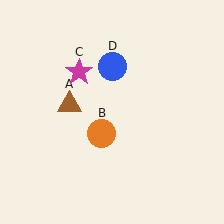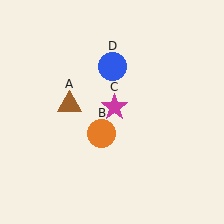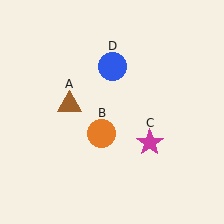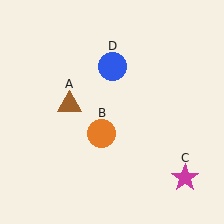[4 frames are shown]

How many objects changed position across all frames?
1 object changed position: magenta star (object C).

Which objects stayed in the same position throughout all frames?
Brown triangle (object A) and orange circle (object B) and blue circle (object D) remained stationary.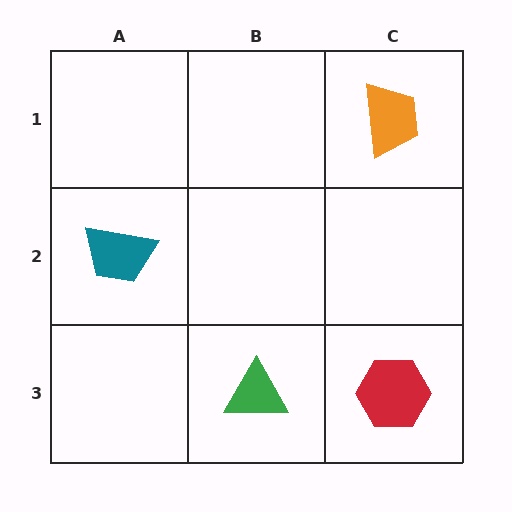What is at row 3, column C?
A red hexagon.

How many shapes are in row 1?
1 shape.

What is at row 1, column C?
An orange trapezoid.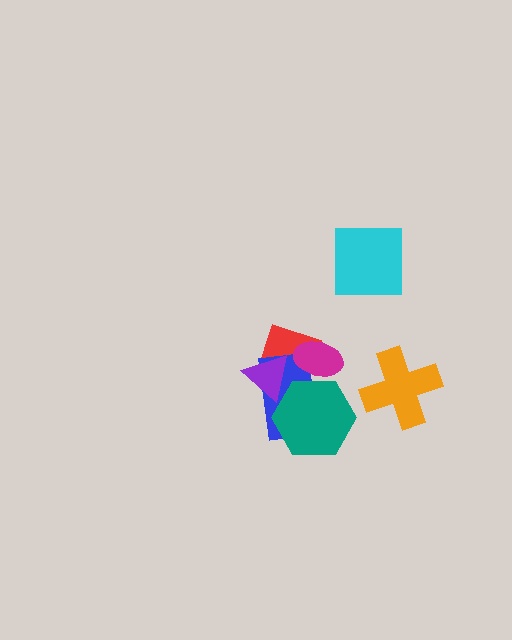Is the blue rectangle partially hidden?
Yes, it is partially covered by another shape.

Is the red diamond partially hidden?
Yes, it is partially covered by another shape.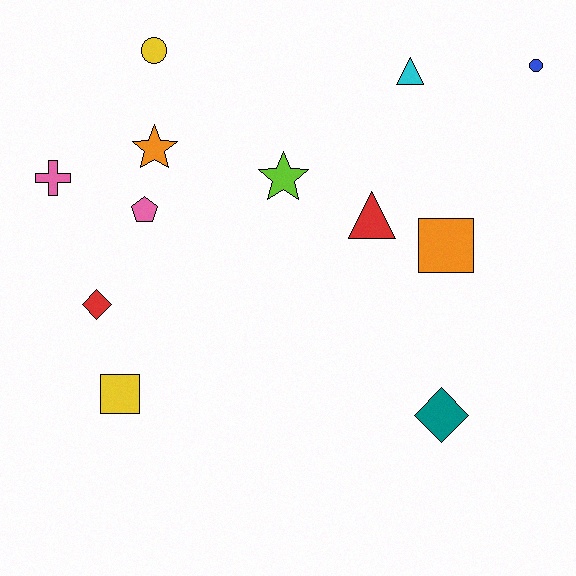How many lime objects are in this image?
There is 1 lime object.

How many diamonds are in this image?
There are 2 diamonds.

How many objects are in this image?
There are 12 objects.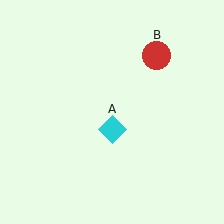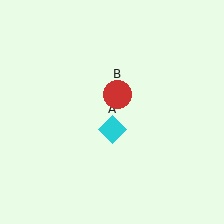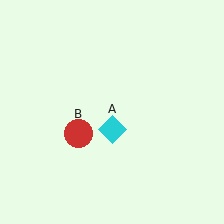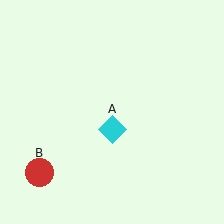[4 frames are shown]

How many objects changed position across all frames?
1 object changed position: red circle (object B).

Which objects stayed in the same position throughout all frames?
Cyan diamond (object A) remained stationary.